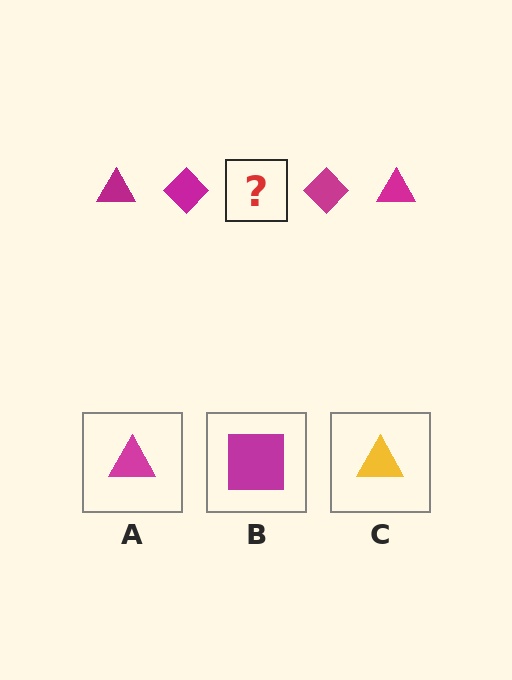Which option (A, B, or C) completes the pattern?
A.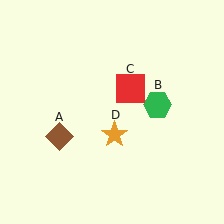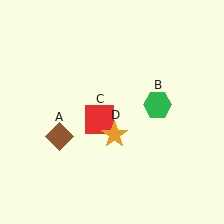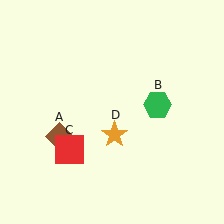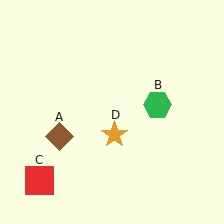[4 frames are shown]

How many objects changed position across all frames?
1 object changed position: red square (object C).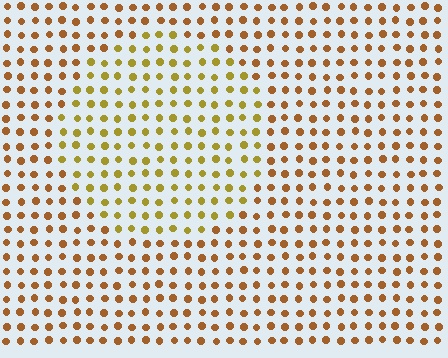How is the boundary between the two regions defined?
The boundary is defined purely by a slight shift in hue (about 27 degrees). Spacing, size, and orientation are identical on both sides.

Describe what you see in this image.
The image is filled with small brown elements in a uniform arrangement. A circle-shaped region is visible where the elements are tinted to a slightly different hue, forming a subtle color boundary.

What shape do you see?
I see a circle.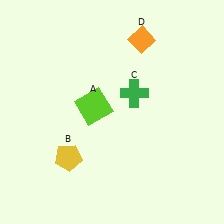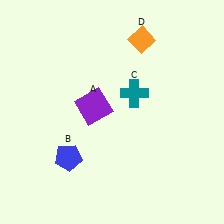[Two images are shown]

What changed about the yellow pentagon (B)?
In Image 1, B is yellow. In Image 2, it changed to blue.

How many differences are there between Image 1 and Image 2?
There are 3 differences between the two images.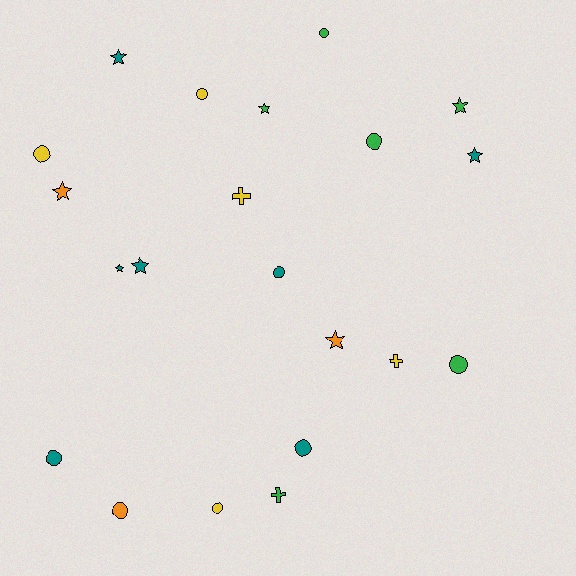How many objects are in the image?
There are 21 objects.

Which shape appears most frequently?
Circle, with 10 objects.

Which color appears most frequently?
Teal, with 7 objects.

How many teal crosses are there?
There are no teal crosses.